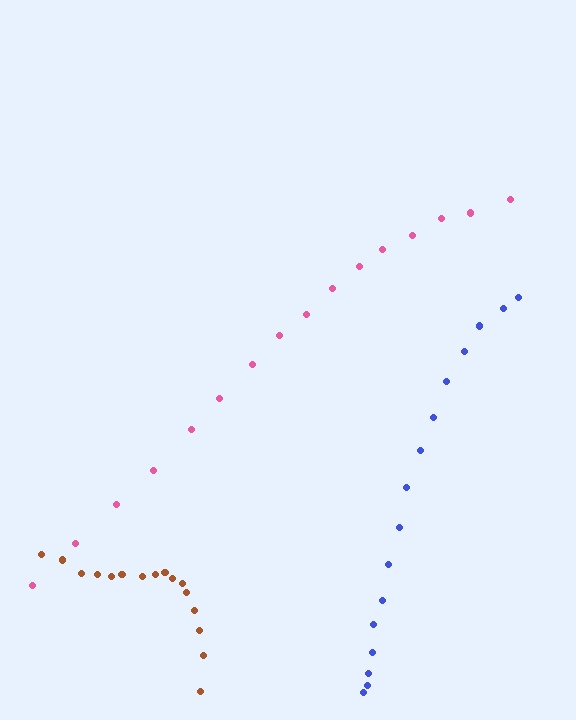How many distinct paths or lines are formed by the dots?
There are 3 distinct paths.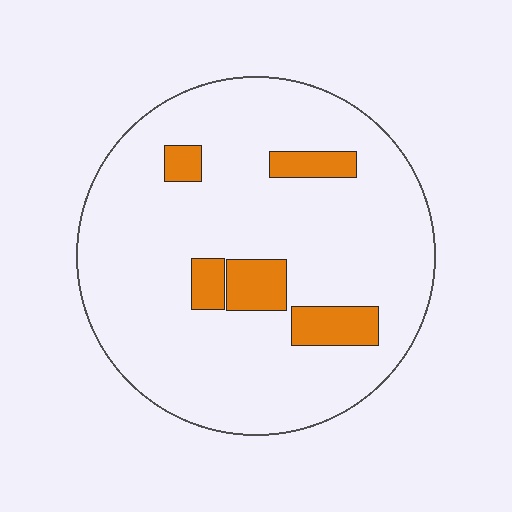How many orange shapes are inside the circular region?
5.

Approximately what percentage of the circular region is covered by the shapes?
Approximately 10%.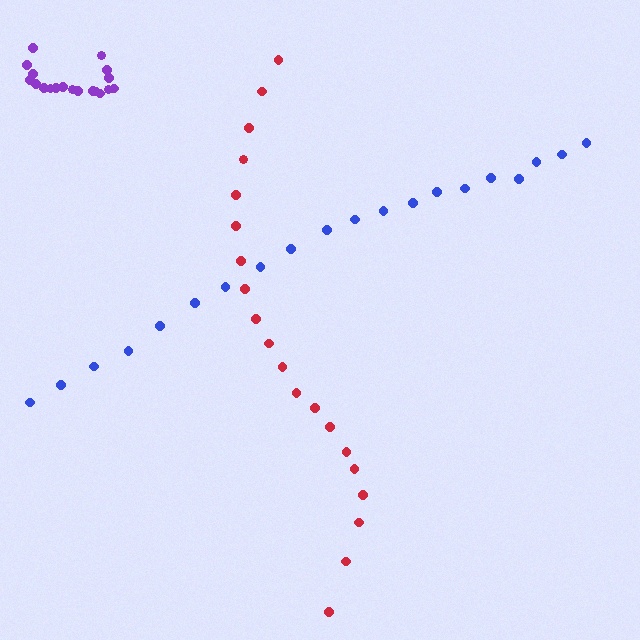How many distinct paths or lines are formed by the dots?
There are 3 distinct paths.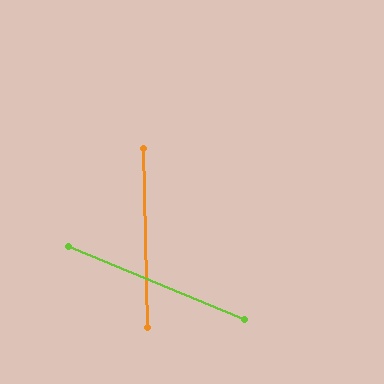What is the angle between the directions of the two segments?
Approximately 66 degrees.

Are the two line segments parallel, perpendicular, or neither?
Neither parallel nor perpendicular — they differ by about 66°.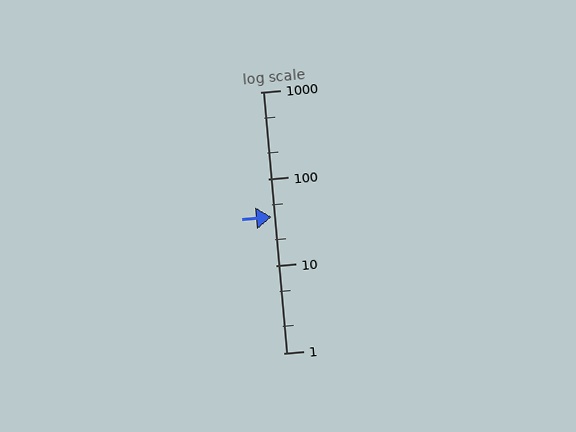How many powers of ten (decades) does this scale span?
The scale spans 3 decades, from 1 to 1000.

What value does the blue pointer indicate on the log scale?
The pointer indicates approximately 37.